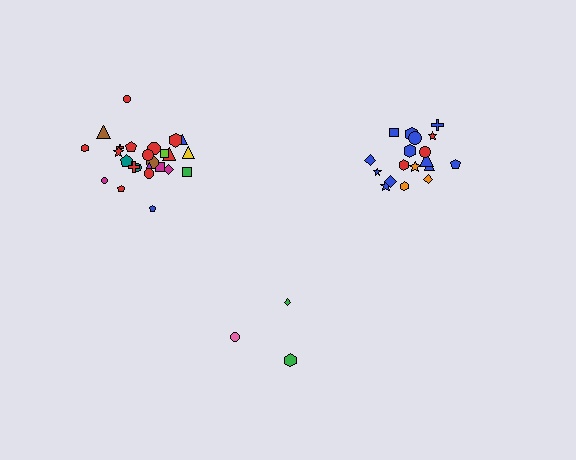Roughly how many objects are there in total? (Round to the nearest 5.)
Roughly 45 objects in total.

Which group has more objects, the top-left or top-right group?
The top-left group.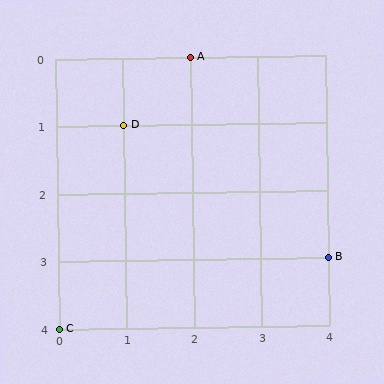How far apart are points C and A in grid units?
Points C and A are 2 columns and 4 rows apart (about 4.5 grid units diagonally).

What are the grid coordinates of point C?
Point C is at grid coordinates (0, 4).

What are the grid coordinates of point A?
Point A is at grid coordinates (2, 0).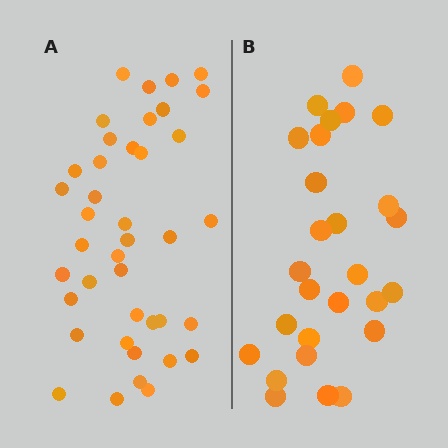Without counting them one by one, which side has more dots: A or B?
Region A (the left region) has more dots.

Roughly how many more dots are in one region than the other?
Region A has approximately 15 more dots than region B.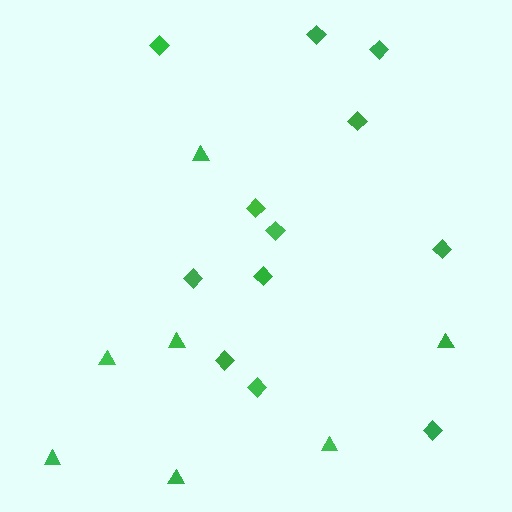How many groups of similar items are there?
There are 2 groups: one group of triangles (7) and one group of diamonds (12).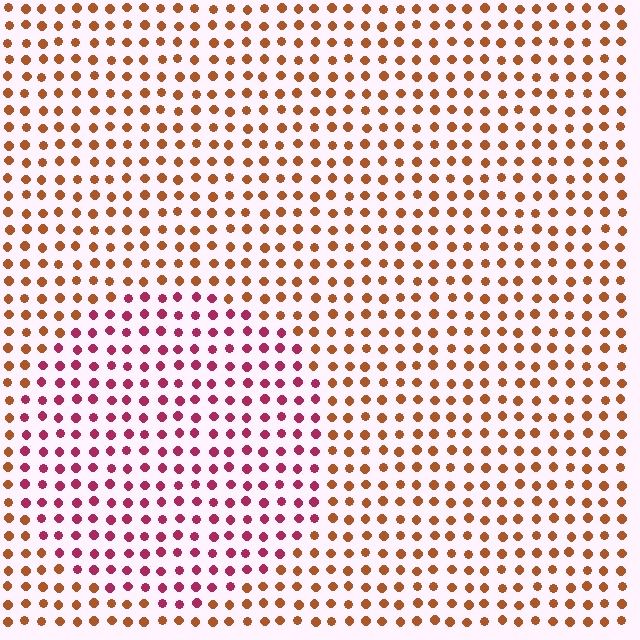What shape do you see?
I see a circle.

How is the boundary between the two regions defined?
The boundary is defined purely by a slight shift in hue (about 47 degrees). Spacing, size, and orientation are identical on both sides.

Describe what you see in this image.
The image is filled with small brown elements in a uniform arrangement. A circle-shaped region is visible where the elements are tinted to a slightly different hue, forming a subtle color boundary.